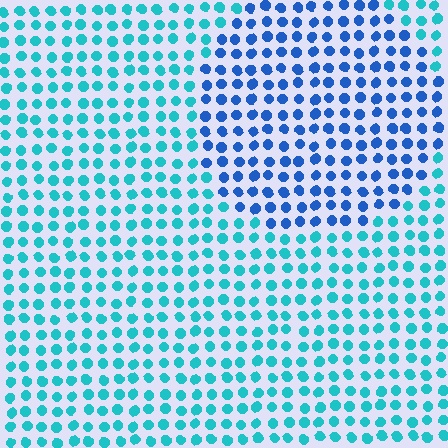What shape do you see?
I see a circle.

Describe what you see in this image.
The image is filled with small cyan elements in a uniform arrangement. A circle-shaped region is visible where the elements are tinted to a slightly different hue, forming a subtle color boundary.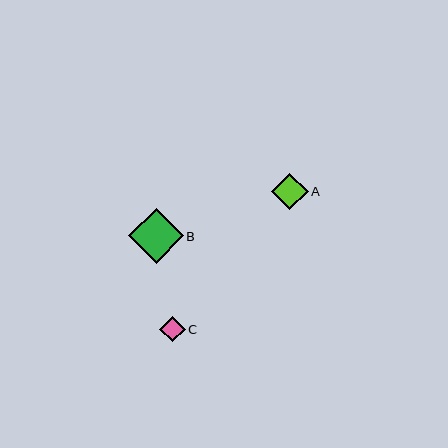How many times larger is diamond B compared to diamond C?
Diamond B is approximately 2.1 times the size of diamond C.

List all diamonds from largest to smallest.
From largest to smallest: B, A, C.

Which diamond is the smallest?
Diamond C is the smallest with a size of approximately 25 pixels.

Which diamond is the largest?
Diamond B is the largest with a size of approximately 54 pixels.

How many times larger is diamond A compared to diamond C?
Diamond A is approximately 1.4 times the size of diamond C.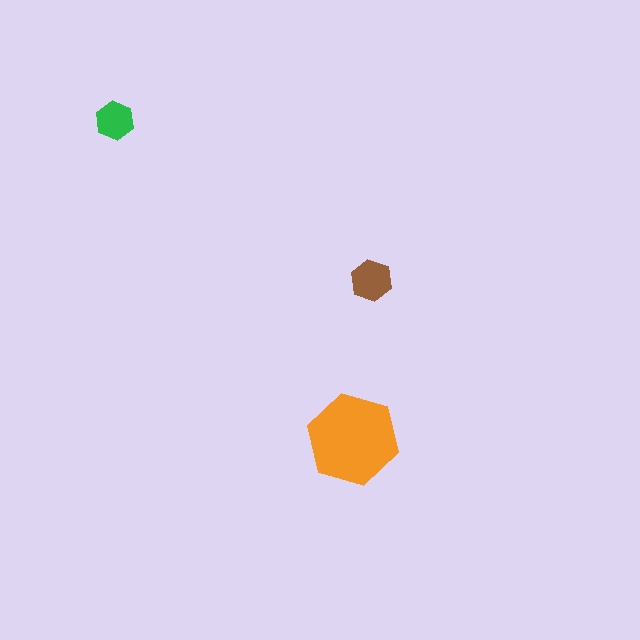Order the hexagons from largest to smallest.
the orange one, the brown one, the green one.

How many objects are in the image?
There are 3 objects in the image.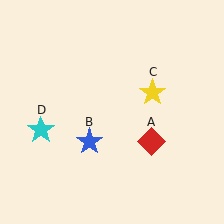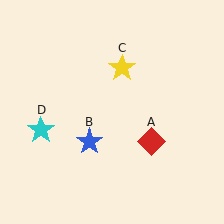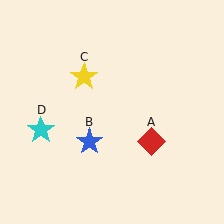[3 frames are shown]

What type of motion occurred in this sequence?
The yellow star (object C) rotated counterclockwise around the center of the scene.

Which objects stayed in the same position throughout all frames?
Red diamond (object A) and blue star (object B) and cyan star (object D) remained stationary.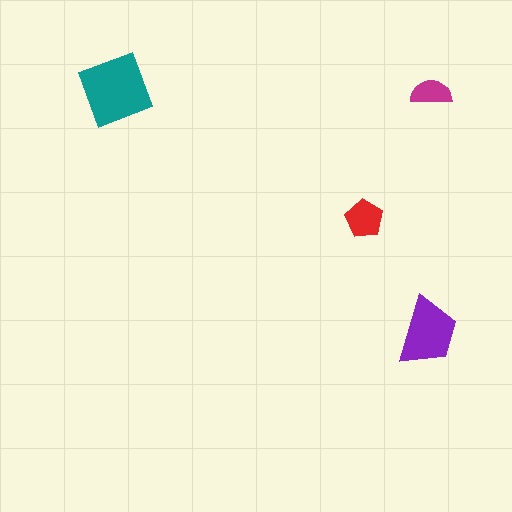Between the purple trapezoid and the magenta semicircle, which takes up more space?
The purple trapezoid.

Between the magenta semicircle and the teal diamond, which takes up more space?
The teal diamond.